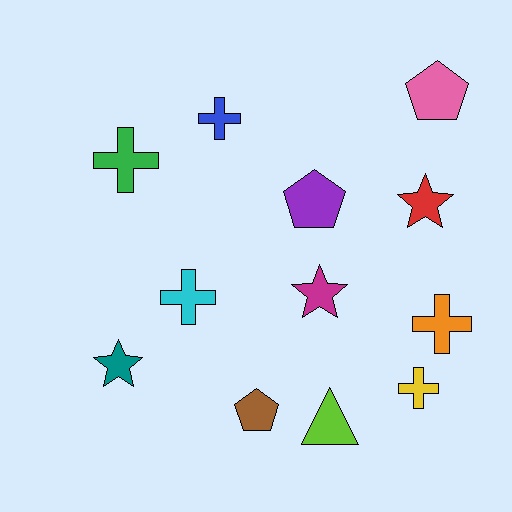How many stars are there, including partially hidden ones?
There are 3 stars.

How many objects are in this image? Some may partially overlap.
There are 12 objects.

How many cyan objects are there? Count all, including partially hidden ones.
There is 1 cyan object.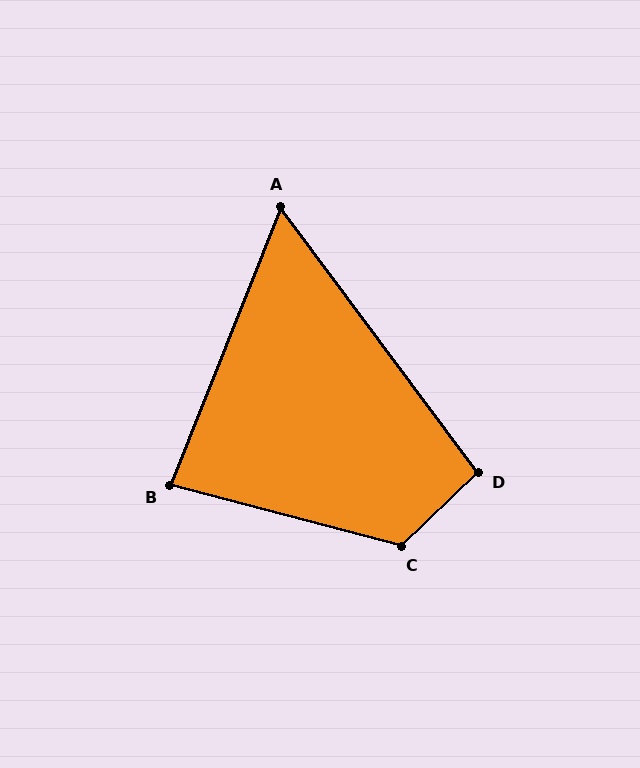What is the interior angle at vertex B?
Approximately 83 degrees (acute).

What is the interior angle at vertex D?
Approximately 97 degrees (obtuse).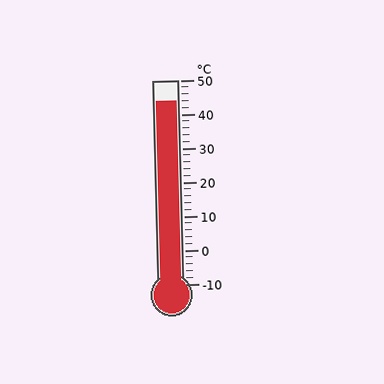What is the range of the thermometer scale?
The thermometer scale ranges from -10°C to 50°C.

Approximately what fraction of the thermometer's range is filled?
The thermometer is filled to approximately 90% of its range.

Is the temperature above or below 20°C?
The temperature is above 20°C.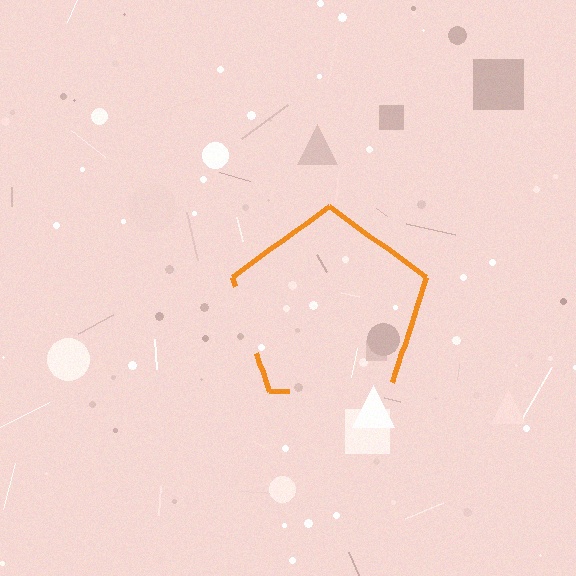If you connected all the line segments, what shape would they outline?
They would outline a pentagon.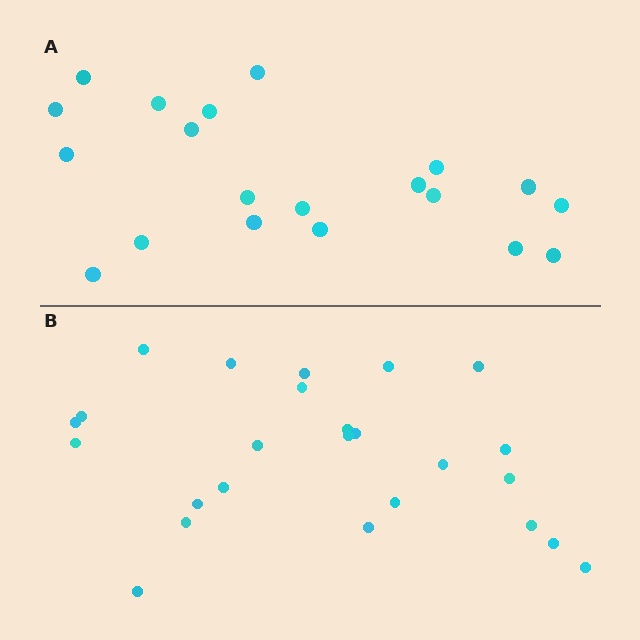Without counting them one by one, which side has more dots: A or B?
Region B (the bottom region) has more dots.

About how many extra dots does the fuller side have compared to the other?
Region B has about 5 more dots than region A.